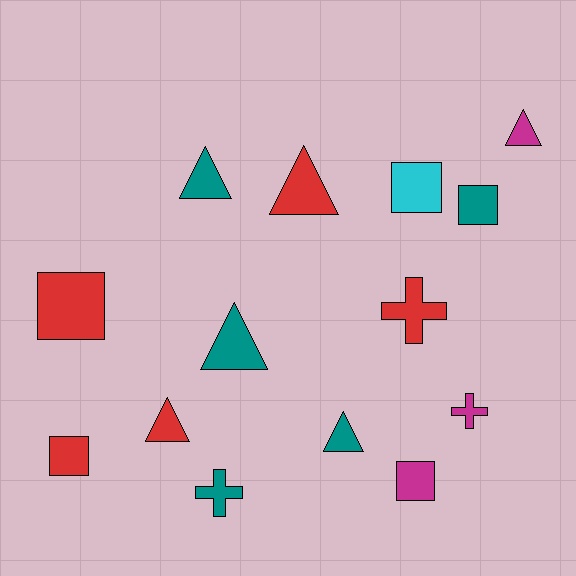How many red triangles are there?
There are 2 red triangles.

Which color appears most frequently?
Red, with 5 objects.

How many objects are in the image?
There are 14 objects.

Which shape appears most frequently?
Triangle, with 6 objects.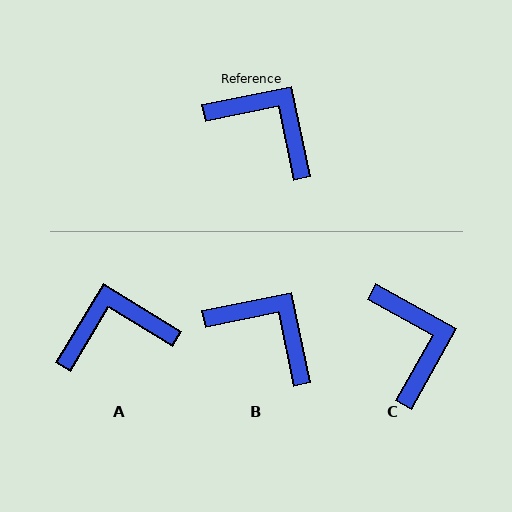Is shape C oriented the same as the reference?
No, it is off by about 41 degrees.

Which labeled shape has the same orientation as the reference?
B.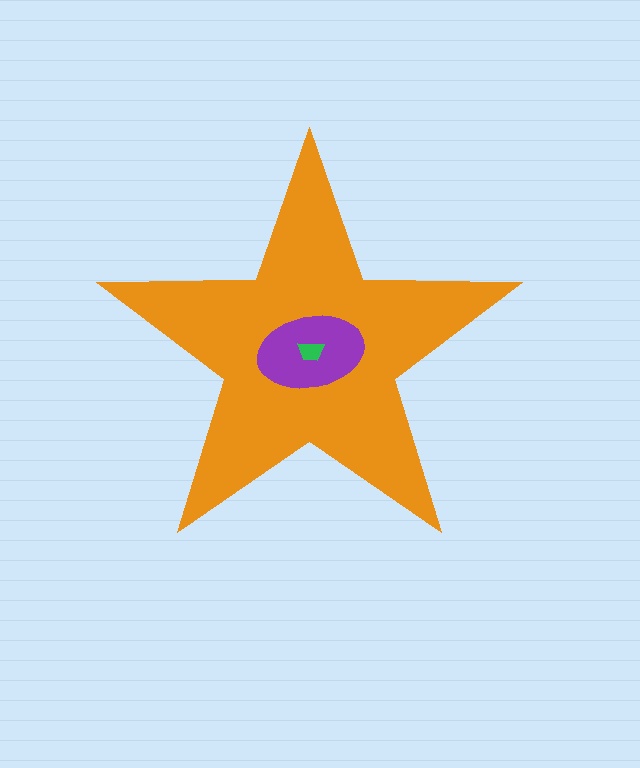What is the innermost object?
The green trapezoid.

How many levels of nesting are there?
3.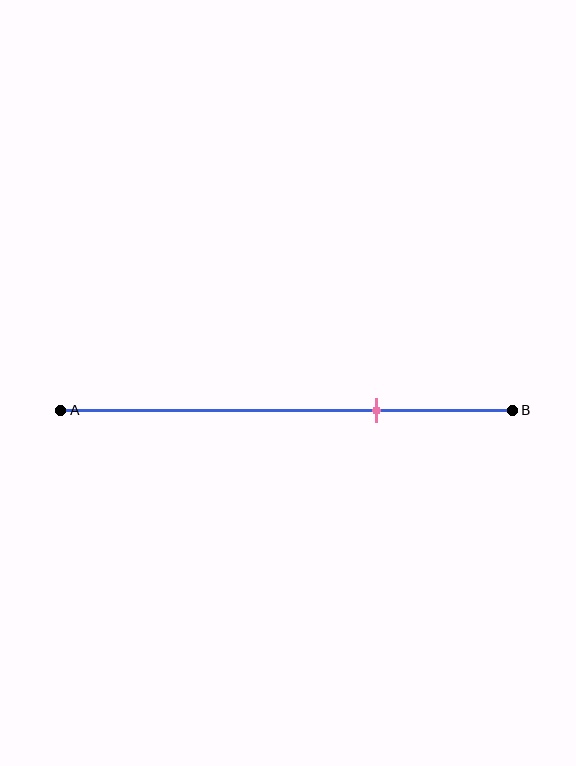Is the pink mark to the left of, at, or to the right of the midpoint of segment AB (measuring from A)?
The pink mark is to the right of the midpoint of segment AB.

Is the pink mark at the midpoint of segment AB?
No, the mark is at about 70% from A, not at the 50% midpoint.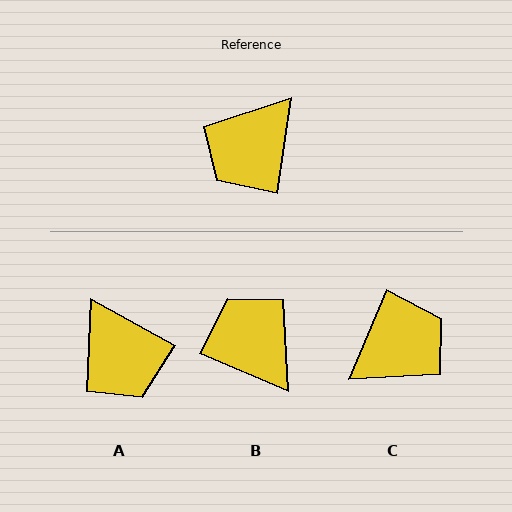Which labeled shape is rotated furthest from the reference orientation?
C, about 165 degrees away.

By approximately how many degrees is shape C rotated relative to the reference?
Approximately 165 degrees counter-clockwise.